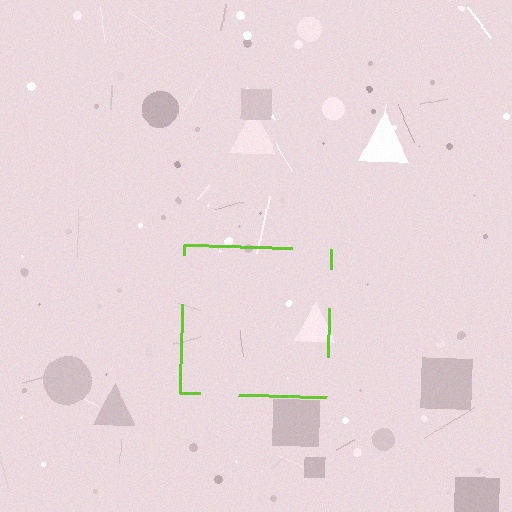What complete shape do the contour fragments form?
The contour fragments form a square.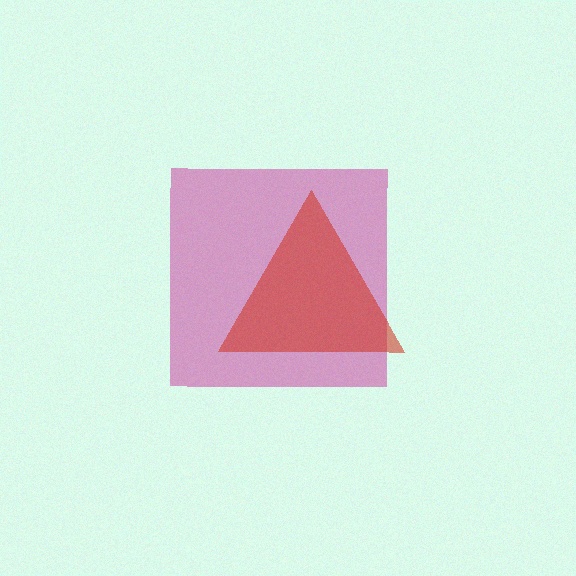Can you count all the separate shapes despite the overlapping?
Yes, there are 2 separate shapes.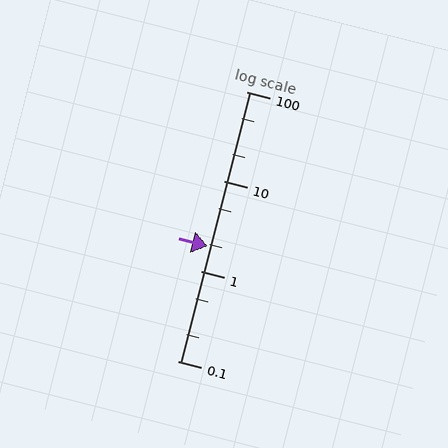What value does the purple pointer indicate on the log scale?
The pointer indicates approximately 1.9.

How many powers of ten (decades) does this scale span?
The scale spans 3 decades, from 0.1 to 100.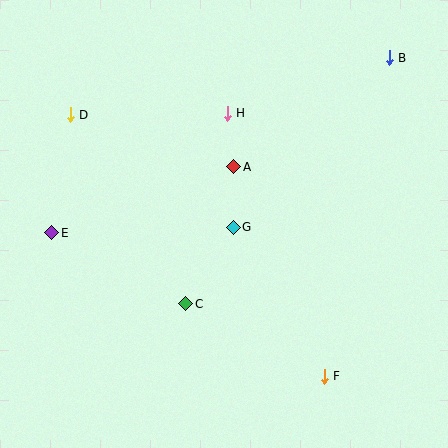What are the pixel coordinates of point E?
Point E is at (52, 233).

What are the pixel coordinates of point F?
Point F is at (324, 376).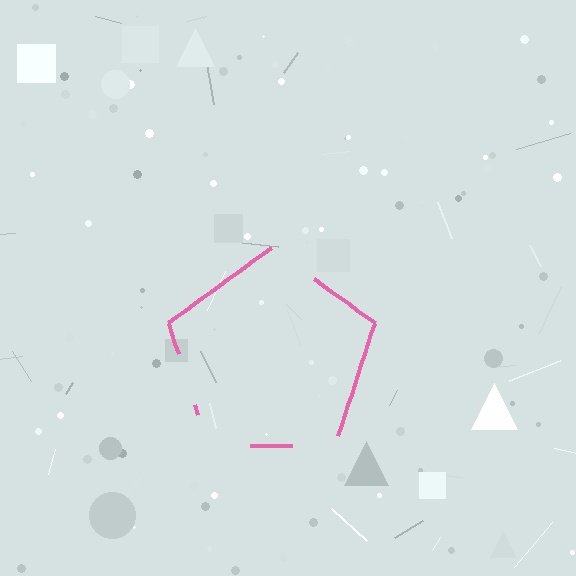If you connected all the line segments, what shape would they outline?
They would outline a pentagon.